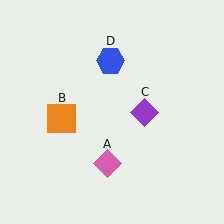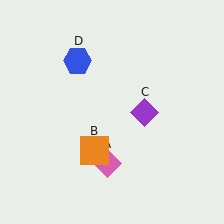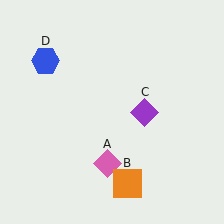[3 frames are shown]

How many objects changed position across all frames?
2 objects changed position: orange square (object B), blue hexagon (object D).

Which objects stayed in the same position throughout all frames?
Pink diamond (object A) and purple diamond (object C) remained stationary.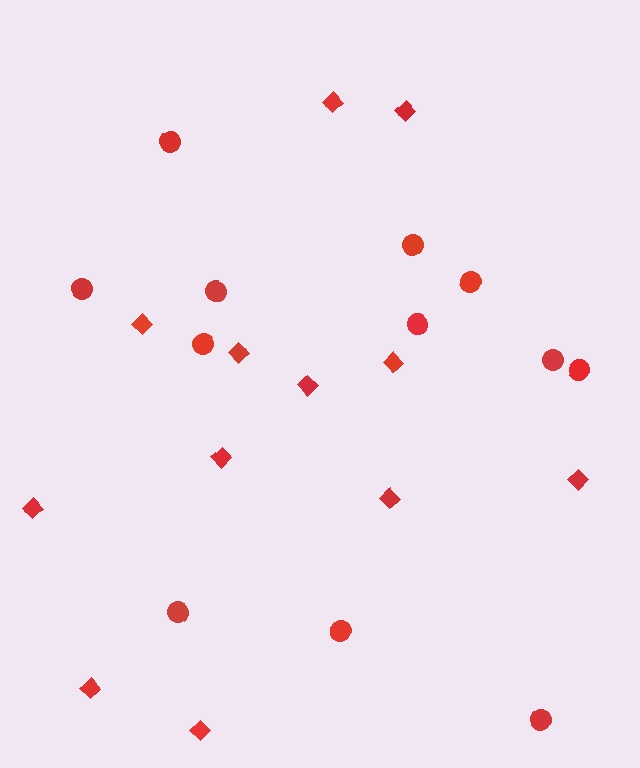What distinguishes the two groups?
There are 2 groups: one group of diamonds (12) and one group of circles (12).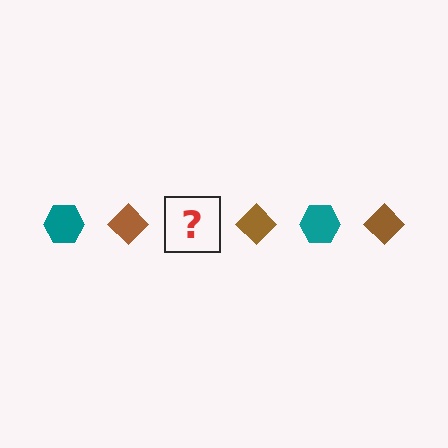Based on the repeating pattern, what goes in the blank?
The blank should be a teal hexagon.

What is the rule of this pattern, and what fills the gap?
The rule is that the pattern alternates between teal hexagon and brown diamond. The gap should be filled with a teal hexagon.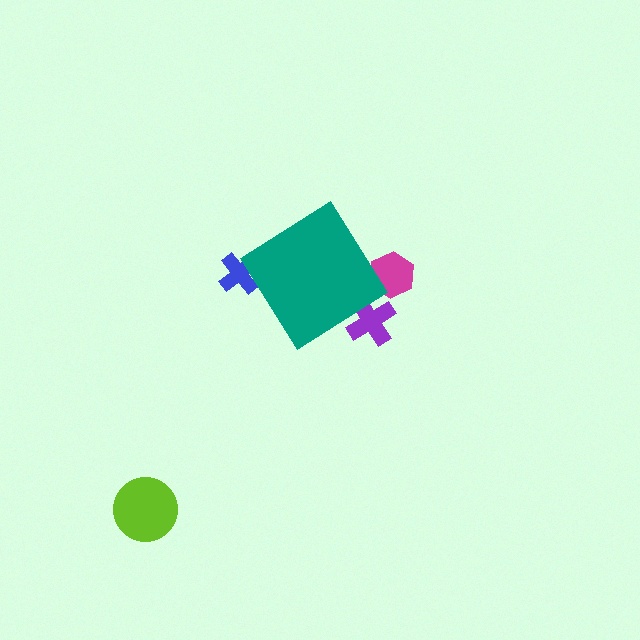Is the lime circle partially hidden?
No, the lime circle is fully visible.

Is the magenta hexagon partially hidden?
Yes, the magenta hexagon is partially hidden behind the teal diamond.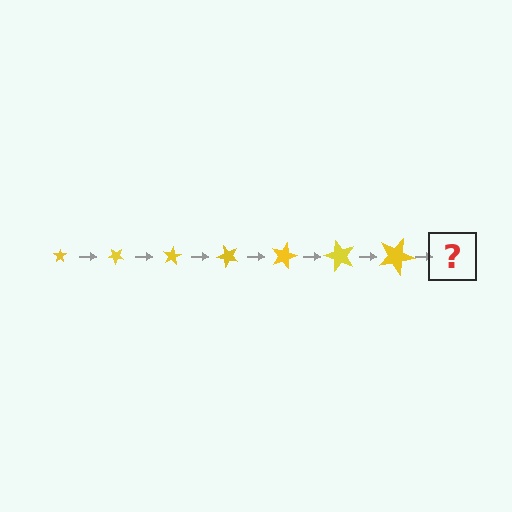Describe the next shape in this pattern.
It should be a star, larger than the previous one and rotated 280 degrees from the start.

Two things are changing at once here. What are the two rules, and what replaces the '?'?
The two rules are that the star grows larger each step and it rotates 40 degrees each step. The '?' should be a star, larger than the previous one and rotated 280 degrees from the start.